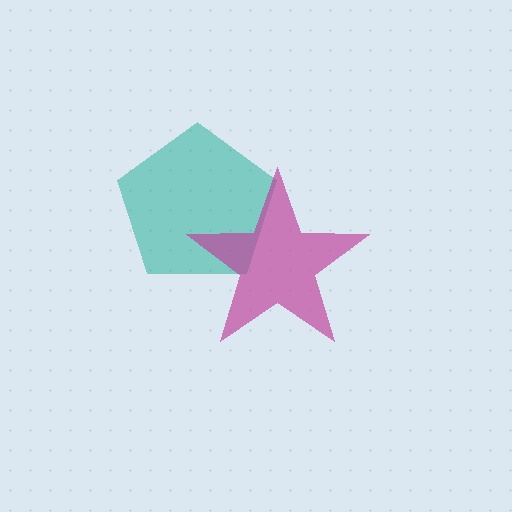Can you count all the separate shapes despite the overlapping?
Yes, there are 2 separate shapes.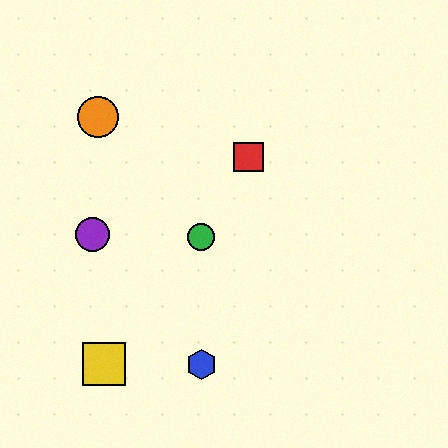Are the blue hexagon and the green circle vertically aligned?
Yes, both are at x≈201.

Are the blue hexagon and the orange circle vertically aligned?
No, the blue hexagon is at x≈201 and the orange circle is at x≈98.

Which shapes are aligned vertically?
The blue hexagon, the green circle are aligned vertically.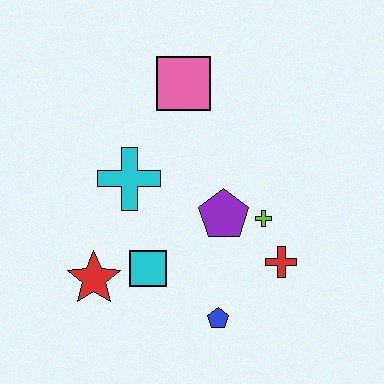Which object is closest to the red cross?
The lime cross is closest to the red cross.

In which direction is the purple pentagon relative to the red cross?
The purple pentagon is to the left of the red cross.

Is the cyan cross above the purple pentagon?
Yes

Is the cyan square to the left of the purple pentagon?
Yes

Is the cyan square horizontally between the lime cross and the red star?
Yes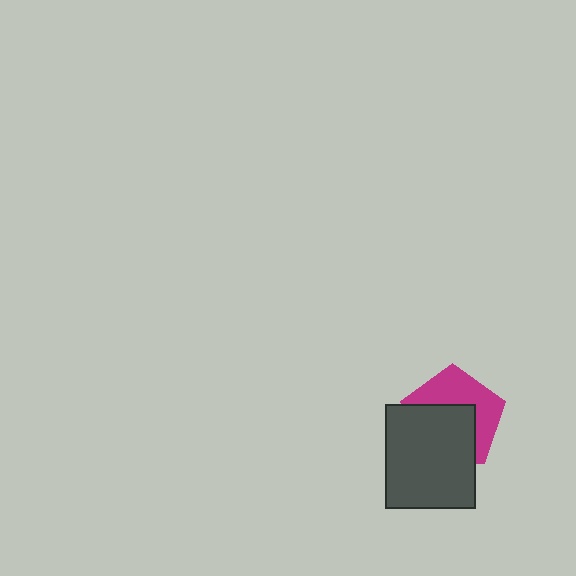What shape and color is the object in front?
The object in front is a dark gray rectangle.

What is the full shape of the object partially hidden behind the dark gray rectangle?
The partially hidden object is a magenta pentagon.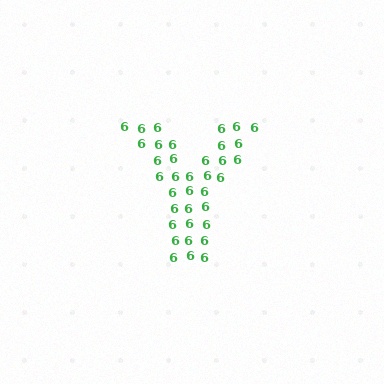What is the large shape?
The large shape is the letter Y.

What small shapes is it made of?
It is made of small digit 6's.